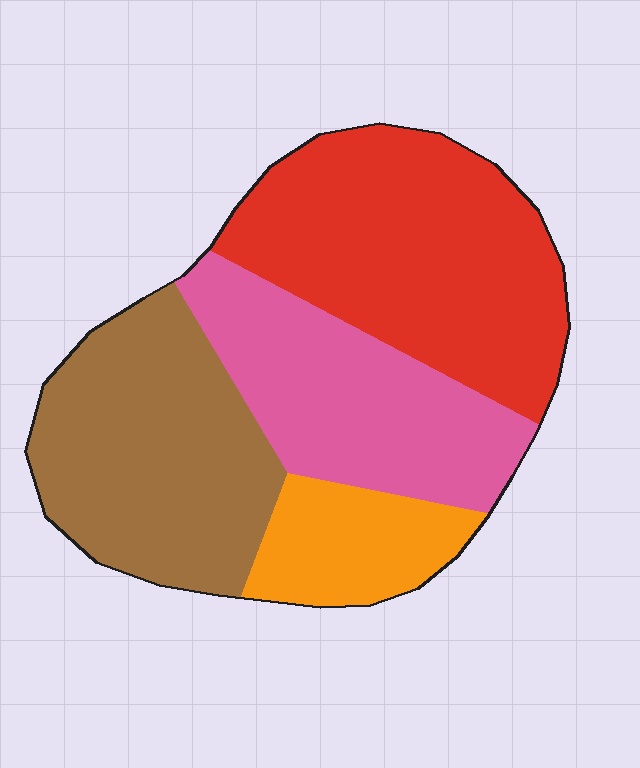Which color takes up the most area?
Red, at roughly 35%.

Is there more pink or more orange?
Pink.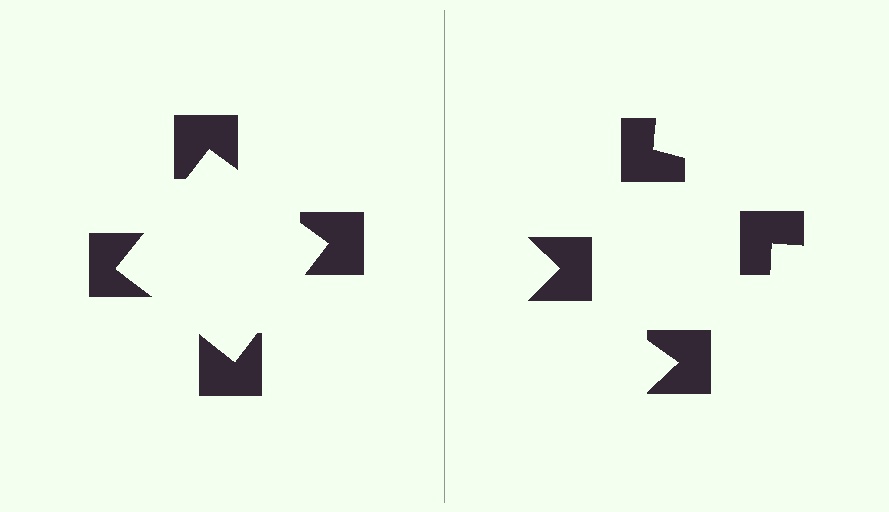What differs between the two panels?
The notched squares are positioned identically on both sides; only the wedge orientations differ. On the left they align to a square; on the right they are misaligned.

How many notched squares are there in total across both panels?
8 — 4 on each side.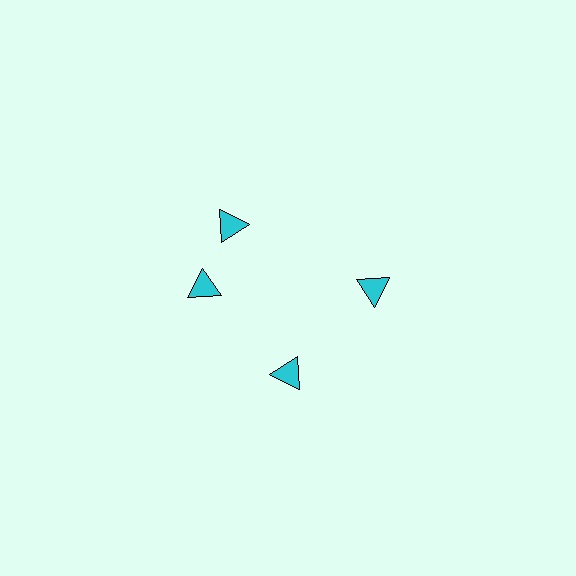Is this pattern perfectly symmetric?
No. The 4 cyan triangles are arranged in a ring, but one element near the 12 o'clock position is rotated out of alignment along the ring, breaking the 4-fold rotational symmetry.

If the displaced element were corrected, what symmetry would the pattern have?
It would have 4-fold rotational symmetry — the pattern would map onto itself every 90 degrees.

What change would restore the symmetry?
The symmetry would be restored by rotating it back into even spacing with its neighbors so that all 4 triangles sit at equal angles and equal distance from the center.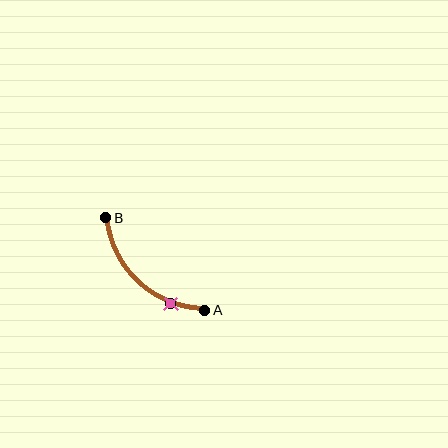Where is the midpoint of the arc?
The arc midpoint is the point on the curve farthest from the straight line joining A and B. It sits below and to the left of that line.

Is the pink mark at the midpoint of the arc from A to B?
No. The pink mark lies on the arc but is closer to endpoint A. The arc midpoint would be at the point on the curve equidistant along the arc from both A and B.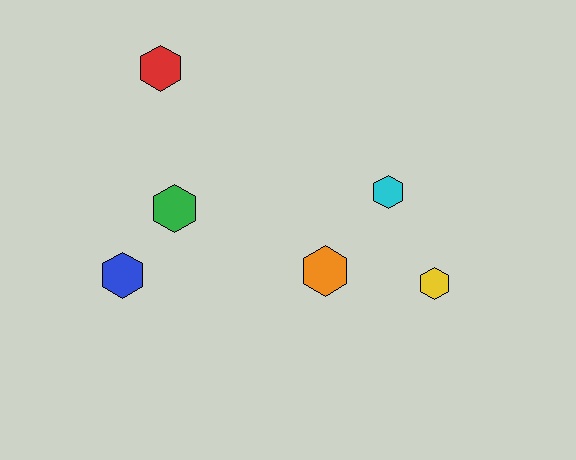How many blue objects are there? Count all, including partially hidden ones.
There is 1 blue object.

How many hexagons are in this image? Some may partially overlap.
There are 6 hexagons.